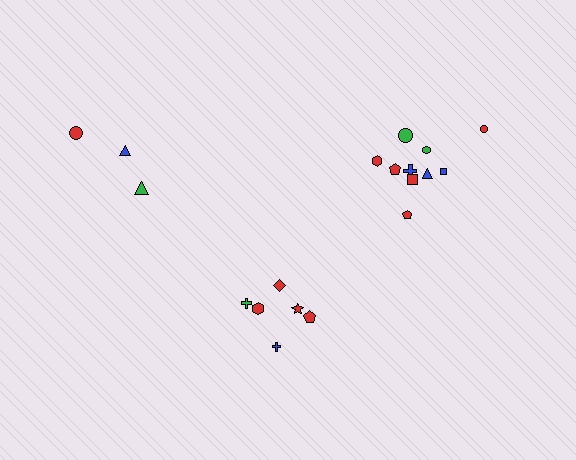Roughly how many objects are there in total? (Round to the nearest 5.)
Roughly 20 objects in total.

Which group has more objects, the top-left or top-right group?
The top-right group.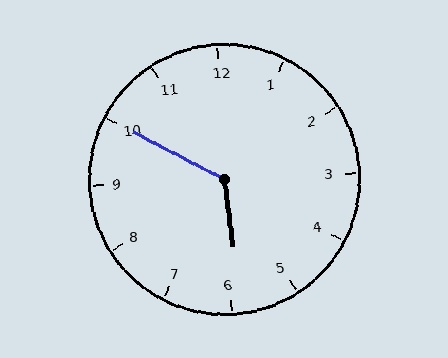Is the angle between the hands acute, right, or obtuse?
It is obtuse.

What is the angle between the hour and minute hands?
Approximately 125 degrees.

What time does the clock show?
5:50.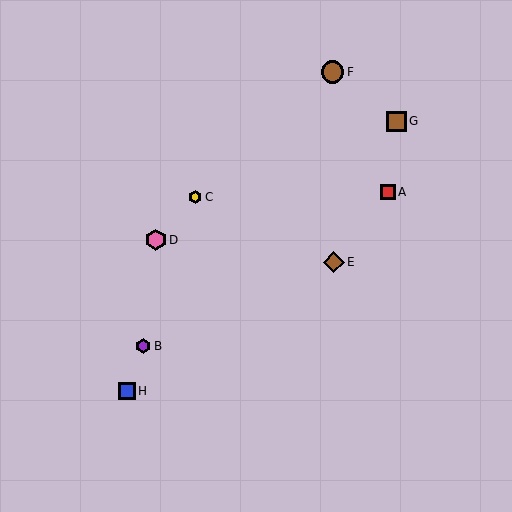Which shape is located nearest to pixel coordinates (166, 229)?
The pink hexagon (labeled D) at (156, 240) is nearest to that location.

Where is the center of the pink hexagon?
The center of the pink hexagon is at (156, 240).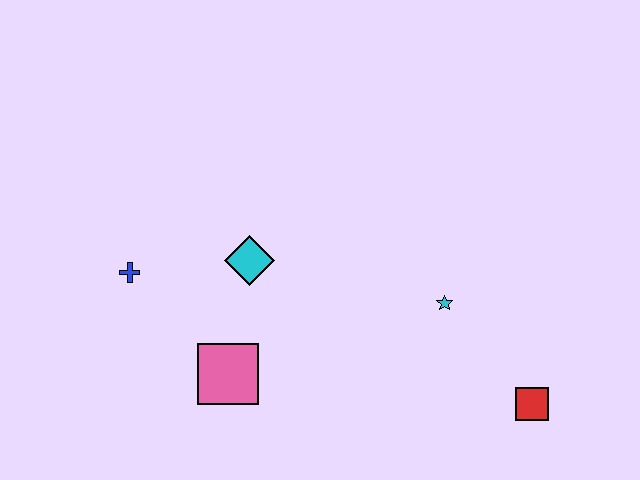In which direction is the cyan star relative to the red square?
The cyan star is above the red square.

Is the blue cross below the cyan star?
No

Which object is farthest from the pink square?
The red square is farthest from the pink square.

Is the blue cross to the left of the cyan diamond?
Yes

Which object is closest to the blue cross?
The cyan diamond is closest to the blue cross.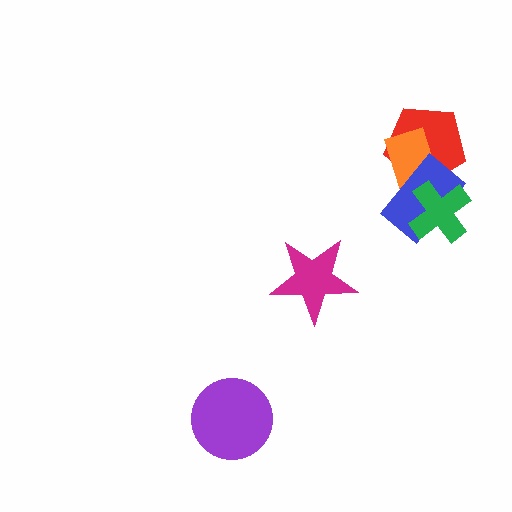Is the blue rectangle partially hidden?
Yes, it is partially covered by another shape.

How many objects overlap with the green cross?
2 objects overlap with the green cross.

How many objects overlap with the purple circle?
0 objects overlap with the purple circle.